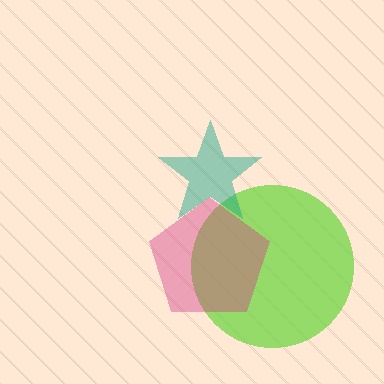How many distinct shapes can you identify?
There are 3 distinct shapes: a lime circle, a teal star, a magenta pentagon.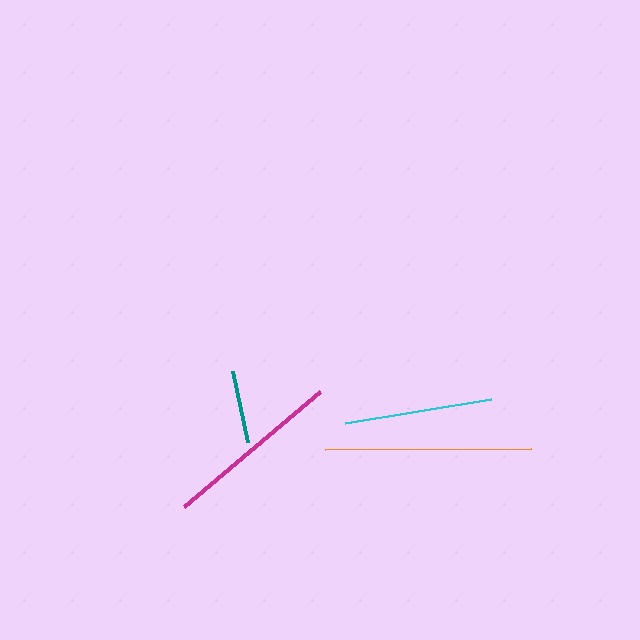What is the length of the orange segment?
The orange segment is approximately 206 pixels long.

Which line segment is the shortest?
The teal line is the shortest at approximately 73 pixels.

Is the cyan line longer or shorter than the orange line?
The orange line is longer than the cyan line.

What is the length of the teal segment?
The teal segment is approximately 73 pixels long.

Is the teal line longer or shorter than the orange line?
The orange line is longer than the teal line.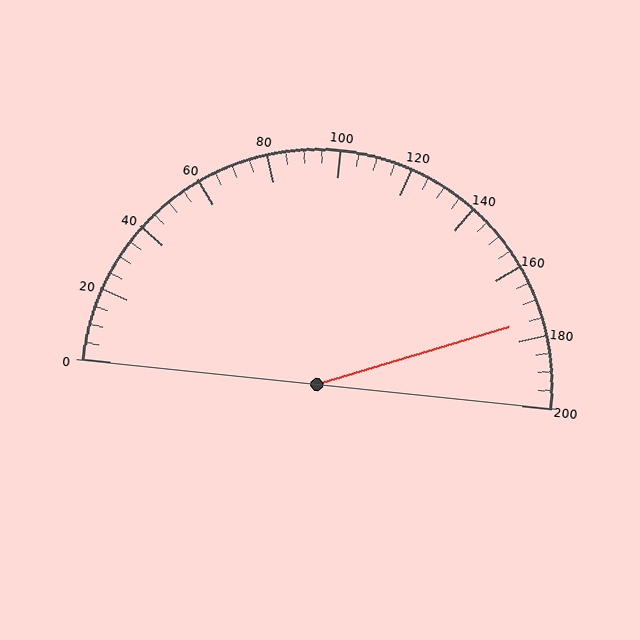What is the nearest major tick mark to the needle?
The nearest major tick mark is 180.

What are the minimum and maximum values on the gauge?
The gauge ranges from 0 to 200.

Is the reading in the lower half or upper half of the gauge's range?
The reading is in the upper half of the range (0 to 200).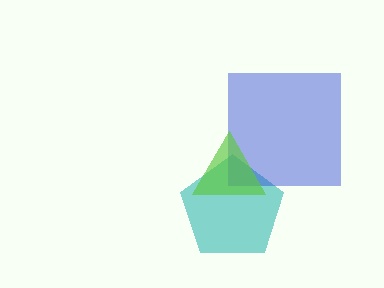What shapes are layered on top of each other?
The layered shapes are: a teal pentagon, a blue square, a lime triangle.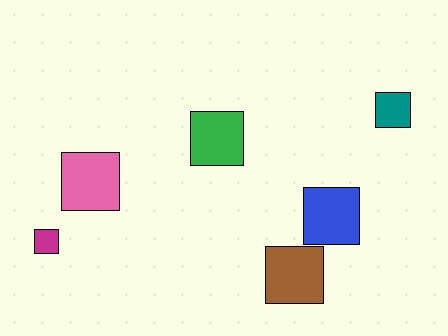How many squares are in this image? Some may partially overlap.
There are 6 squares.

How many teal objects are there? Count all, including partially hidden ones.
There is 1 teal object.